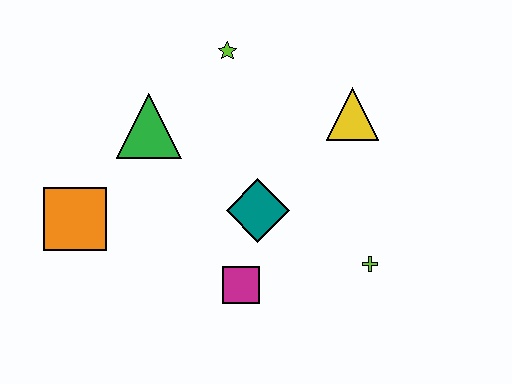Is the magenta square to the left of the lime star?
No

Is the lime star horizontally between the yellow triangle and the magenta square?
No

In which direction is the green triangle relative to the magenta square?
The green triangle is above the magenta square.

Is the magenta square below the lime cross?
Yes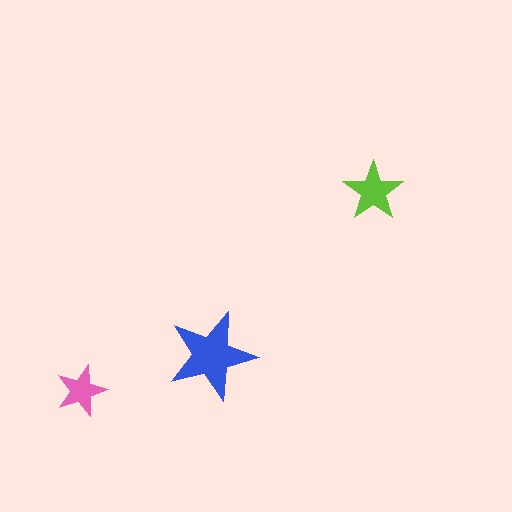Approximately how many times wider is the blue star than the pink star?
About 2 times wider.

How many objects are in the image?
There are 3 objects in the image.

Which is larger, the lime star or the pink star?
The lime one.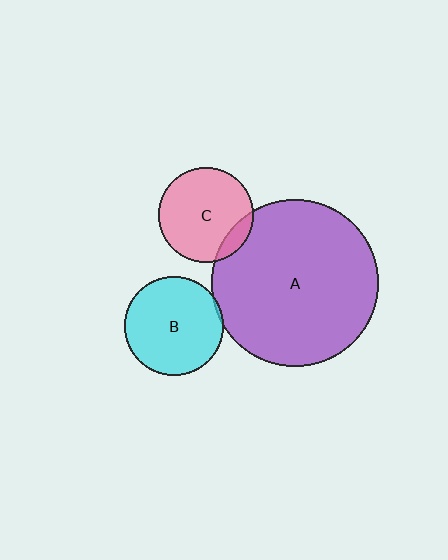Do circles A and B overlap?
Yes.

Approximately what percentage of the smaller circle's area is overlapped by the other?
Approximately 5%.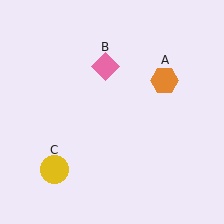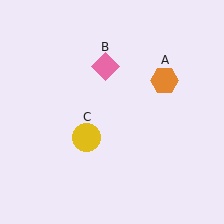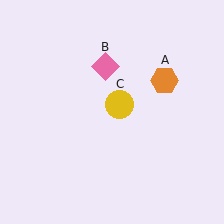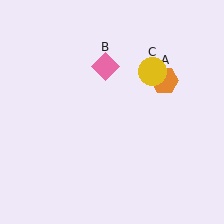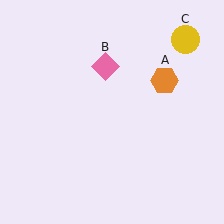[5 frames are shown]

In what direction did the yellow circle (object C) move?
The yellow circle (object C) moved up and to the right.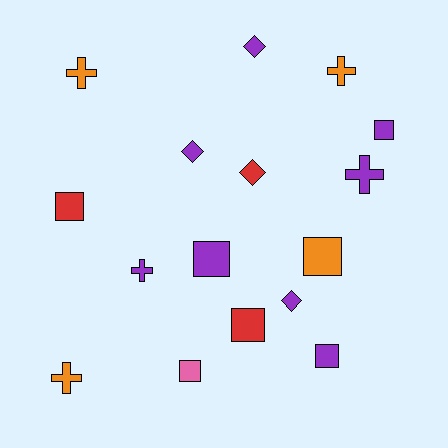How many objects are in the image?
There are 16 objects.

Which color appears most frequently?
Purple, with 8 objects.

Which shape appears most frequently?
Square, with 7 objects.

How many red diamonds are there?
There is 1 red diamond.